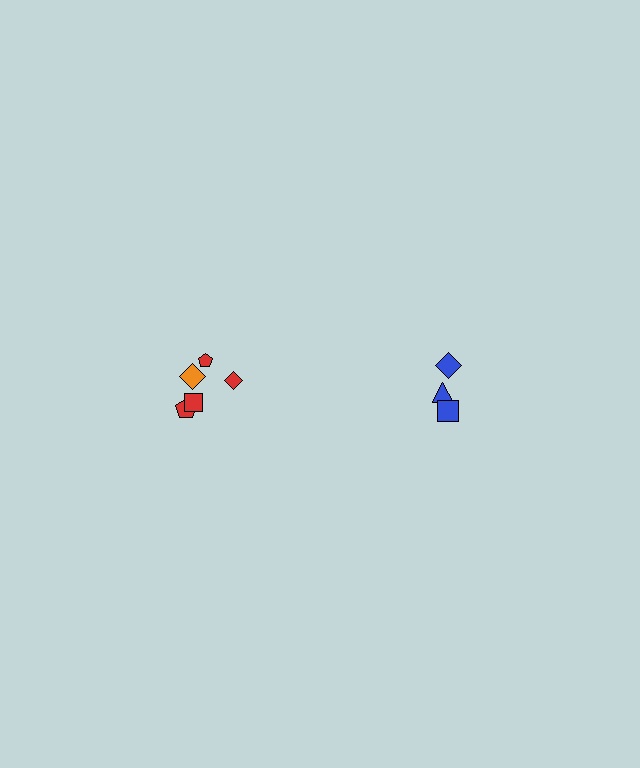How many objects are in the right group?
There are 3 objects.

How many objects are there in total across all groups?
There are 8 objects.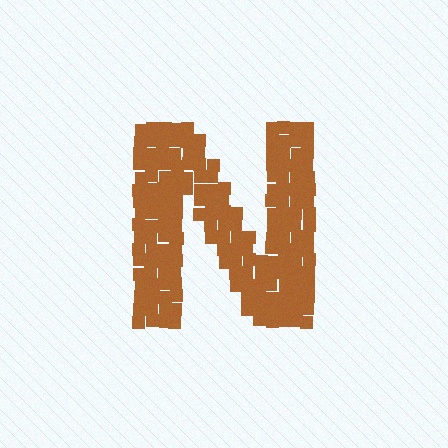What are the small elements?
The small elements are squares.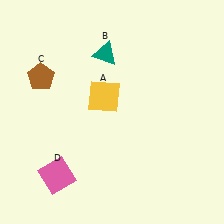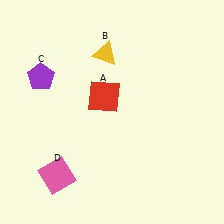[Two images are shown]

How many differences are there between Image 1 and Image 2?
There are 3 differences between the two images.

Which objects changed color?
A changed from yellow to red. B changed from teal to yellow. C changed from brown to purple.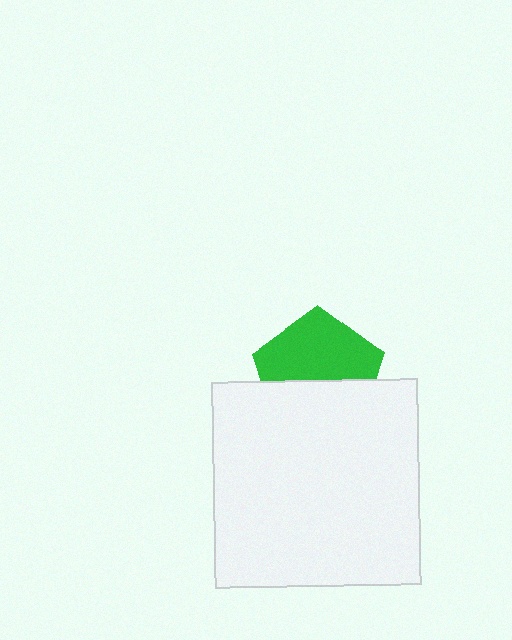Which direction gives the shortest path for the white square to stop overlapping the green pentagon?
Moving down gives the shortest separation.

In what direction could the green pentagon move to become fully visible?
The green pentagon could move up. That would shift it out from behind the white square entirely.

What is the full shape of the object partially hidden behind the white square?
The partially hidden object is a green pentagon.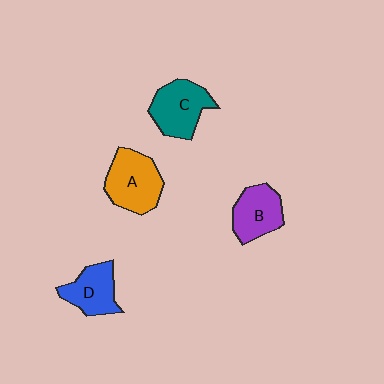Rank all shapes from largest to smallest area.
From largest to smallest: A (orange), C (teal), B (purple), D (blue).